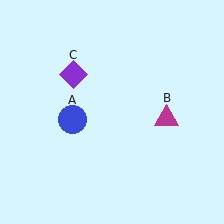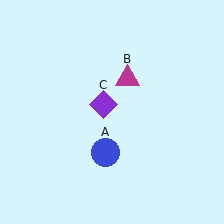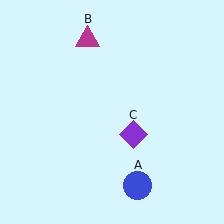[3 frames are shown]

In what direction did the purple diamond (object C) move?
The purple diamond (object C) moved down and to the right.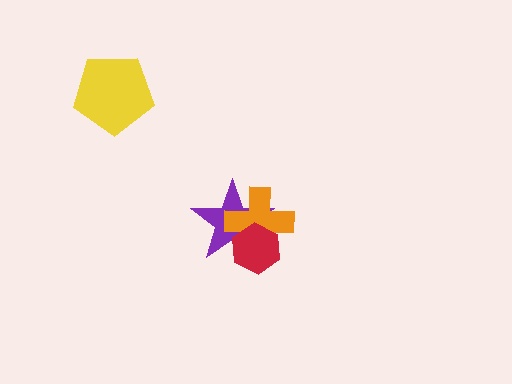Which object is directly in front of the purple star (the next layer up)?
The orange cross is directly in front of the purple star.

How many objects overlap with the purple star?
2 objects overlap with the purple star.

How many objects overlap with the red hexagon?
2 objects overlap with the red hexagon.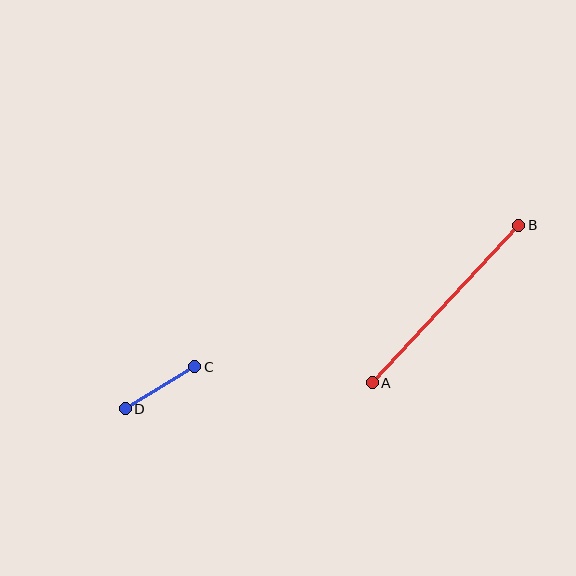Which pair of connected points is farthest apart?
Points A and B are farthest apart.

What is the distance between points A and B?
The distance is approximately 215 pixels.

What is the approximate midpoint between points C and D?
The midpoint is at approximately (160, 388) pixels.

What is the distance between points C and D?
The distance is approximately 81 pixels.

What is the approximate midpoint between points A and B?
The midpoint is at approximately (445, 304) pixels.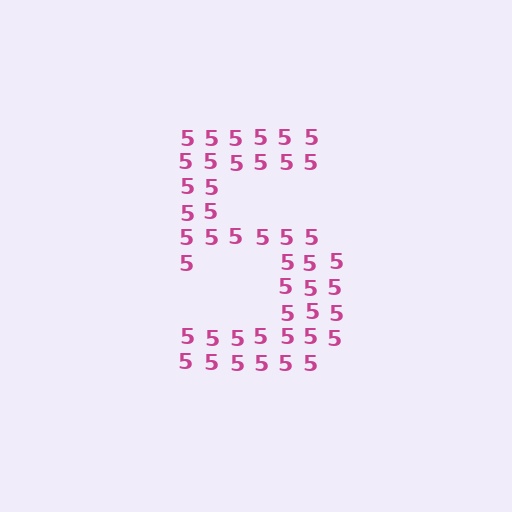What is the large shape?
The large shape is the digit 5.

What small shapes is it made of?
It is made of small digit 5's.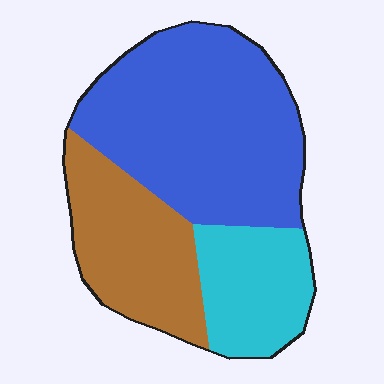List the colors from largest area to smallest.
From largest to smallest: blue, brown, cyan.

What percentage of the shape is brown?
Brown takes up between a sixth and a third of the shape.